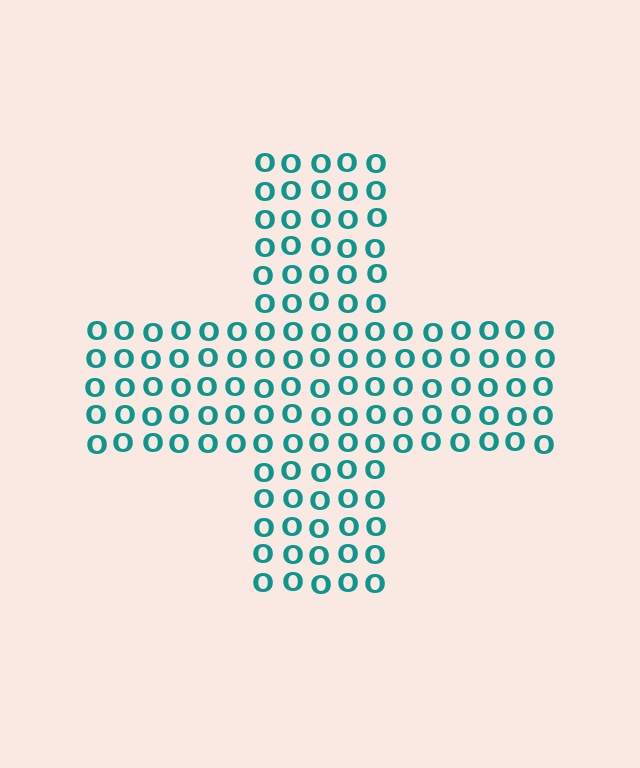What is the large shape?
The large shape is a cross.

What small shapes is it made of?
It is made of small letter O's.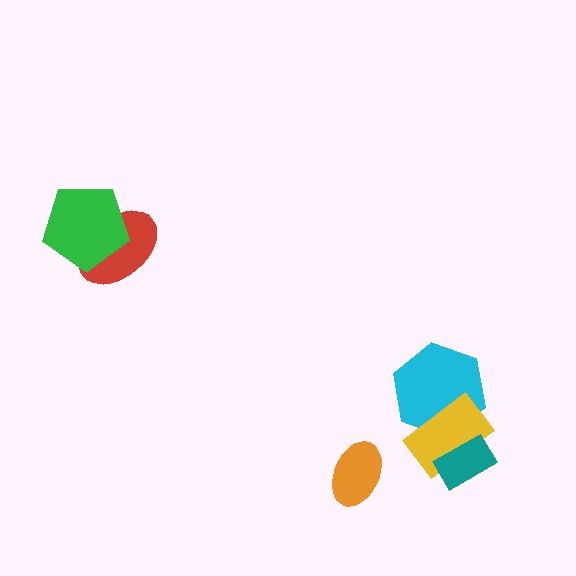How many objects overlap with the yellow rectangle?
2 objects overlap with the yellow rectangle.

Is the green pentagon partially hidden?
No, no other shape covers it.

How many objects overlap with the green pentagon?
1 object overlaps with the green pentagon.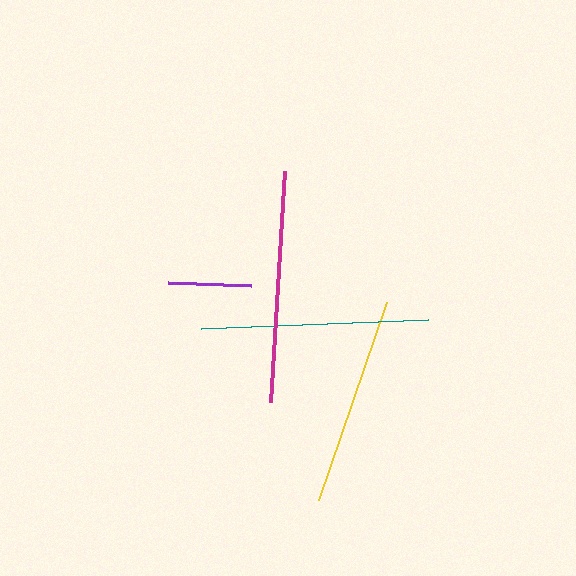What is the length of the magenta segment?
The magenta segment is approximately 231 pixels long.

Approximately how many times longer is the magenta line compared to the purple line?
The magenta line is approximately 2.8 times the length of the purple line.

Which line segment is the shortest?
The purple line is the shortest at approximately 83 pixels.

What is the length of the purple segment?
The purple segment is approximately 83 pixels long.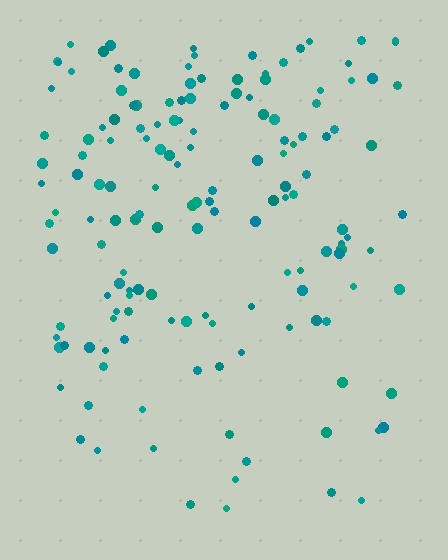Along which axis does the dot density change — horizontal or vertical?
Vertical.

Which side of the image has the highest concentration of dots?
The top.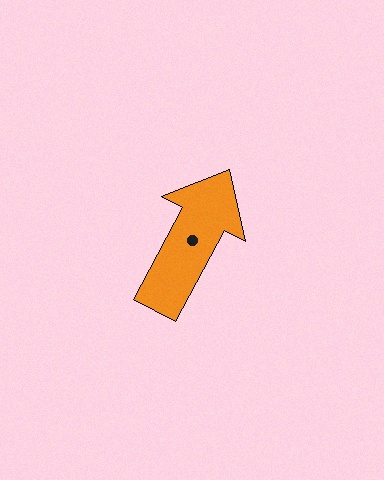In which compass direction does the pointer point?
Northeast.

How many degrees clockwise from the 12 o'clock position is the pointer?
Approximately 28 degrees.